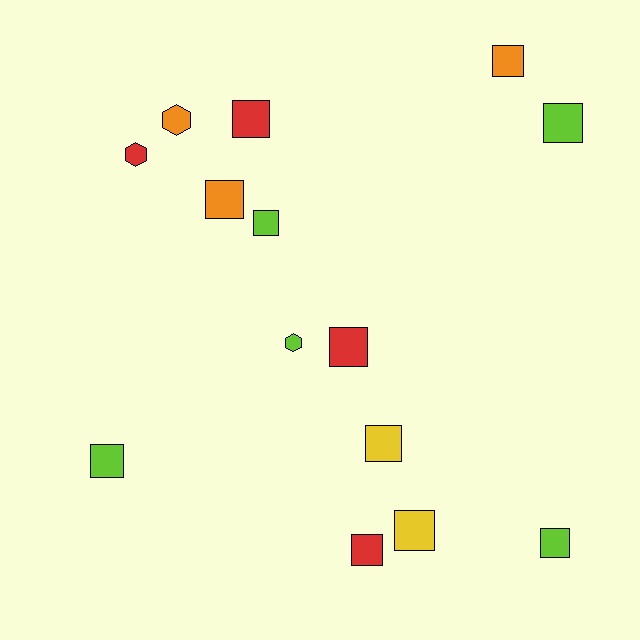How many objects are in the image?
There are 14 objects.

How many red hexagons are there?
There is 1 red hexagon.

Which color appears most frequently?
Lime, with 5 objects.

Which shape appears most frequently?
Square, with 11 objects.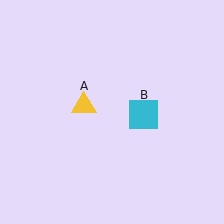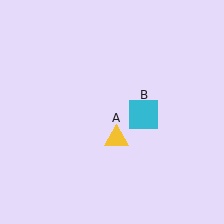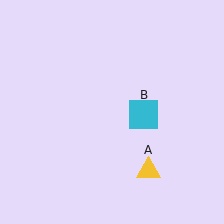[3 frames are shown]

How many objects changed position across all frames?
1 object changed position: yellow triangle (object A).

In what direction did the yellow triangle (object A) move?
The yellow triangle (object A) moved down and to the right.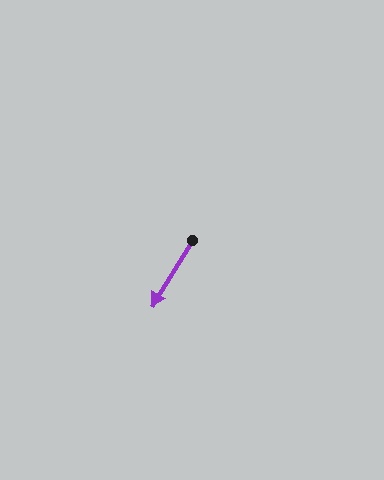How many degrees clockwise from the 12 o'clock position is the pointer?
Approximately 212 degrees.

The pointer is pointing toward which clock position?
Roughly 7 o'clock.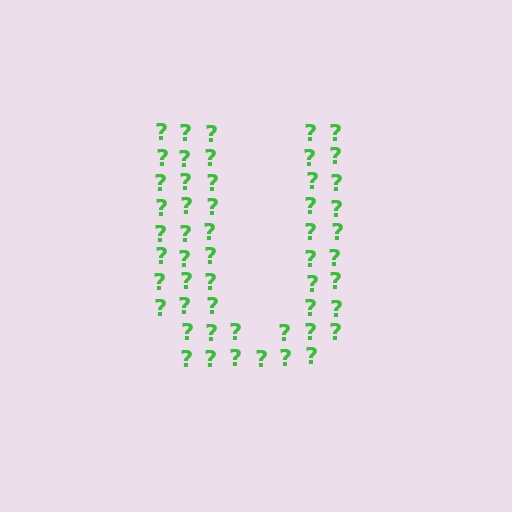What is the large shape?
The large shape is the letter U.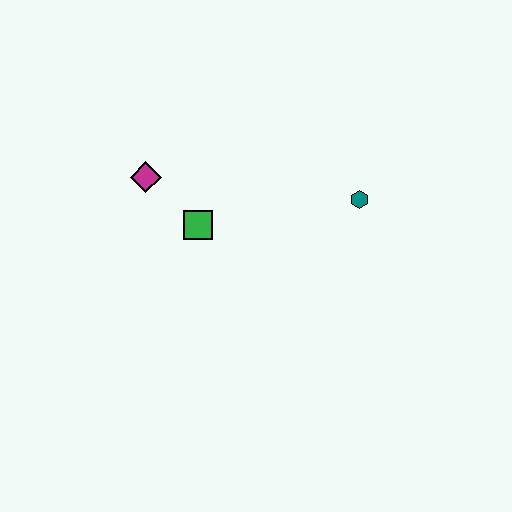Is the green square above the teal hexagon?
No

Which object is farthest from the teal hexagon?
The magenta diamond is farthest from the teal hexagon.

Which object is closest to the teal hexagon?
The green square is closest to the teal hexagon.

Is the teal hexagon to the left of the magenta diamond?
No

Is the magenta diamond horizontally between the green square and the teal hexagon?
No